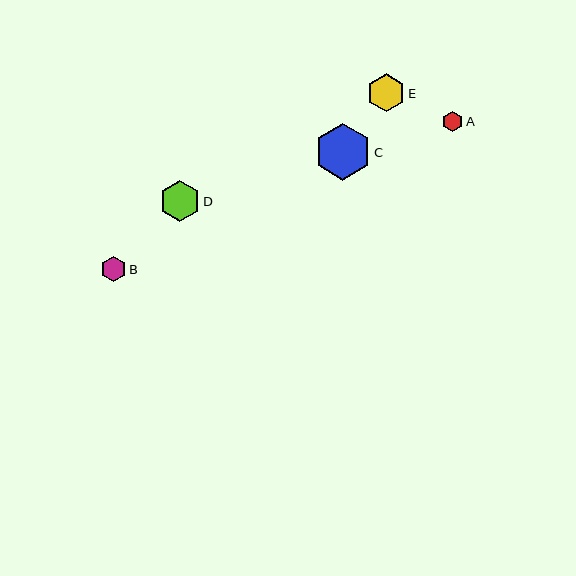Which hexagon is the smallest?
Hexagon A is the smallest with a size of approximately 20 pixels.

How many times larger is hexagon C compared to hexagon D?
Hexagon C is approximately 1.4 times the size of hexagon D.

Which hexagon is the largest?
Hexagon C is the largest with a size of approximately 57 pixels.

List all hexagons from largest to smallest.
From largest to smallest: C, D, E, B, A.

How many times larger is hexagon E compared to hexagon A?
Hexagon E is approximately 1.9 times the size of hexagon A.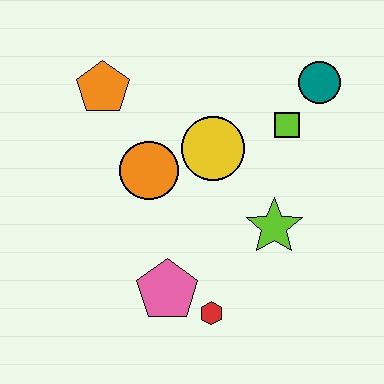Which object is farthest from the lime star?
The orange pentagon is farthest from the lime star.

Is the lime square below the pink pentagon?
No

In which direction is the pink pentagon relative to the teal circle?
The pink pentagon is below the teal circle.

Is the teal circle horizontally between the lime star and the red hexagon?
No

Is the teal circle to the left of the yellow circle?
No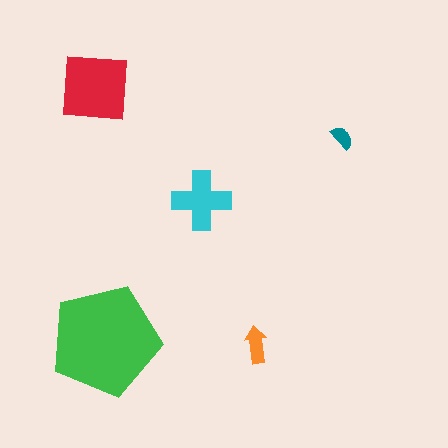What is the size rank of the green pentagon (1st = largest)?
1st.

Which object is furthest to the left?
The red square is leftmost.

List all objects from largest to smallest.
The green pentagon, the red square, the cyan cross, the orange arrow, the teal semicircle.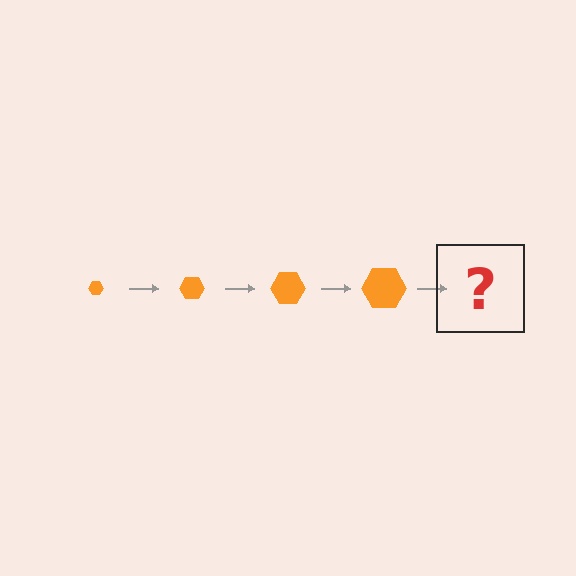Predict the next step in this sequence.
The next step is an orange hexagon, larger than the previous one.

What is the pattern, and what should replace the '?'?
The pattern is that the hexagon gets progressively larger each step. The '?' should be an orange hexagon, larger than the previous one.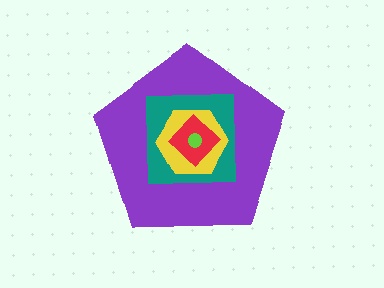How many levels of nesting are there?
5.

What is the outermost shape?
The purple pentagon.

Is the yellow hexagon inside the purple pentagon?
Yes.